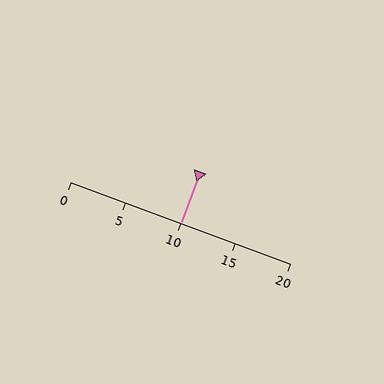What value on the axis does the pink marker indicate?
The marker indicates approximately 10.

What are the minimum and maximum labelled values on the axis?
The axis runs from 0 to 20.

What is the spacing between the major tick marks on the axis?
The major ticks are spaced 5 apart.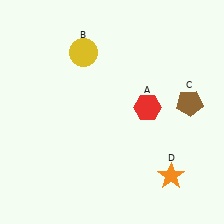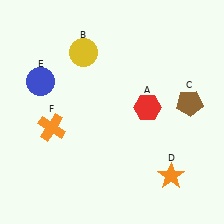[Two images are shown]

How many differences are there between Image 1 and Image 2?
There are 2 differences between the two images.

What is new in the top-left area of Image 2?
A blue circle (E) was added in the top-left area of Image 2.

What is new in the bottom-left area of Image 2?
An orange cross (F) was added in the bottom-left area of Image 2.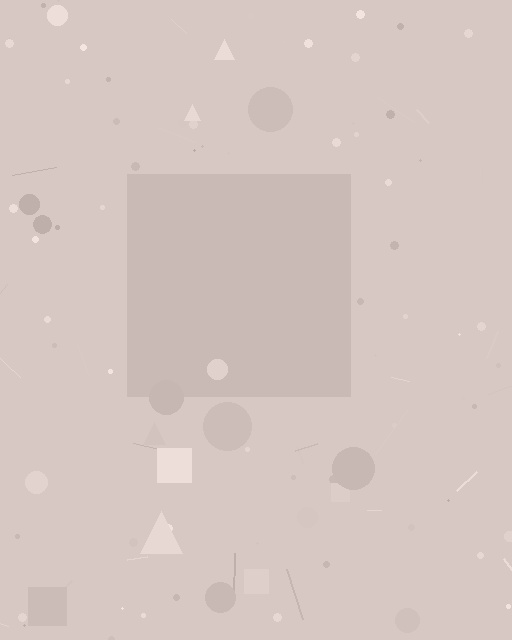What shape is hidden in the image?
A square is hidden in the image.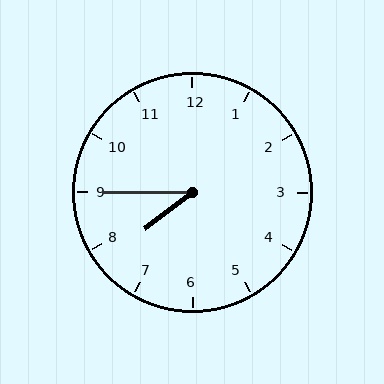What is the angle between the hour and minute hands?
Approximately 38 degrees.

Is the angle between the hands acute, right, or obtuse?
It is acute.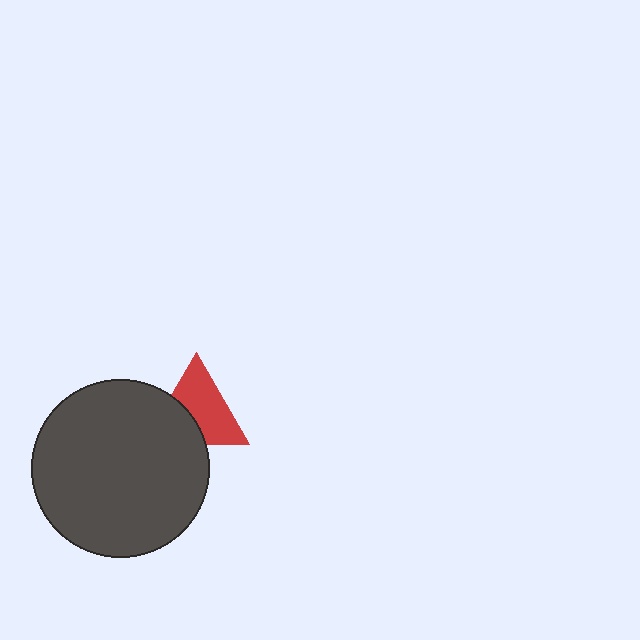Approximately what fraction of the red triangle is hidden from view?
Roughly 37% of the red triangle is hidden behind the dark gray circle.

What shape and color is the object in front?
The object in front is a dark gray circle.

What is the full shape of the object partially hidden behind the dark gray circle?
The partially hidden object is a red triangle.